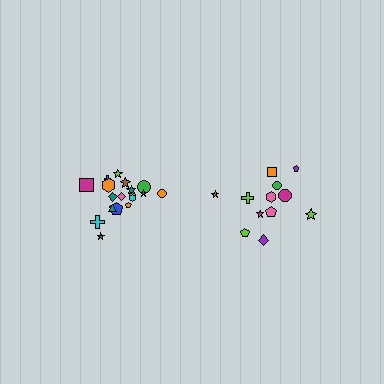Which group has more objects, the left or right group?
The left group.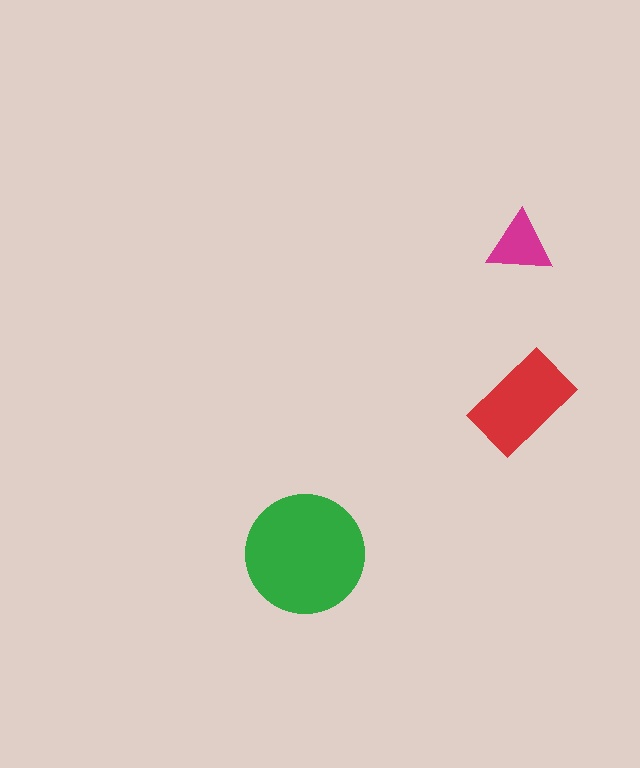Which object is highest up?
The magenta triangle is topmost.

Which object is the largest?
The green circle.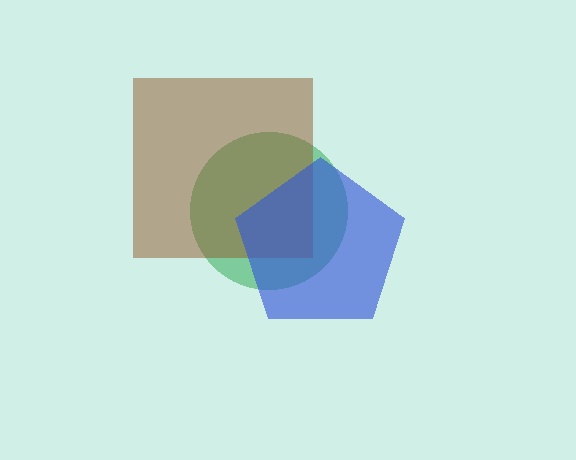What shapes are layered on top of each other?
The layered shapes are: a green circle, a brown square, a blue pentagon.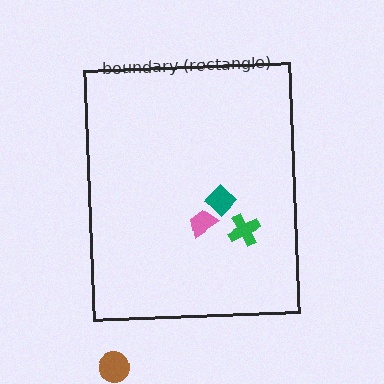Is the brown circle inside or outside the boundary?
Outside.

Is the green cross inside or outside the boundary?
Inside.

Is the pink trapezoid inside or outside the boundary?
Inside.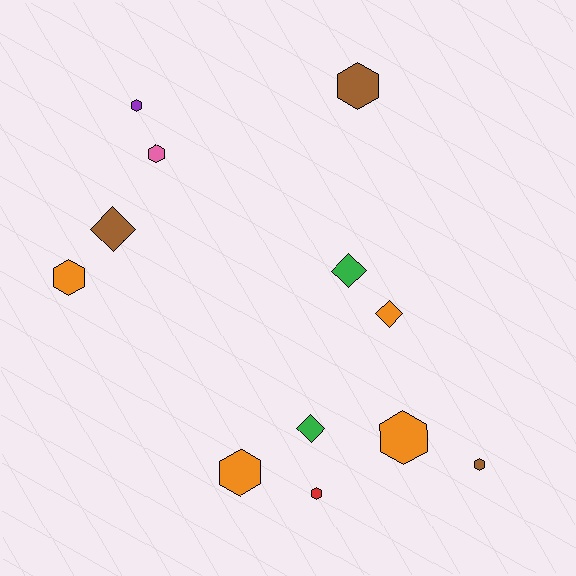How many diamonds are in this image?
There are 4 diamonds.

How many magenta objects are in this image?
There are no magenta objects.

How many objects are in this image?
There are 12 objects.